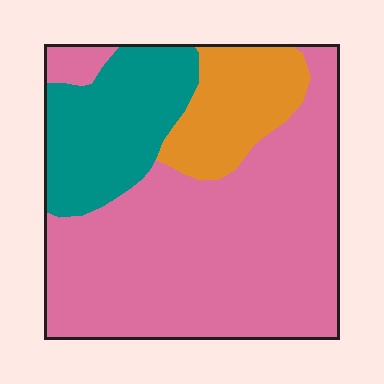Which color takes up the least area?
Orange, at roughly 15%.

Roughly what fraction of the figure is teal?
Teal takes up about one fifth (1/5) of the figure.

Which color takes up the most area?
Pink, at roughly 65%.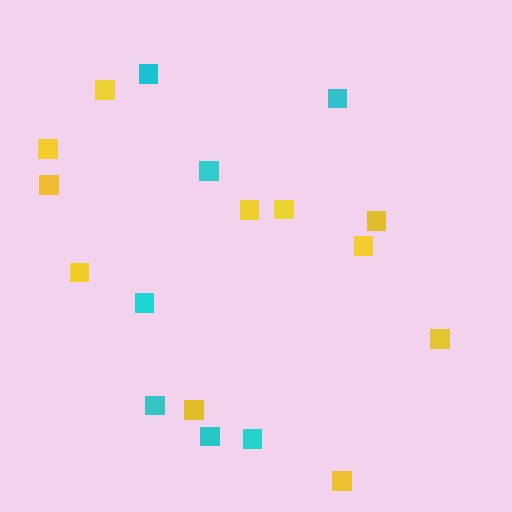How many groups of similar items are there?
There are 2 groups: one group of yellow squares (11) and one group of cyan squares (7).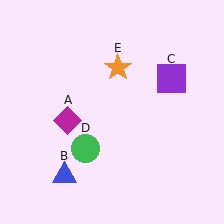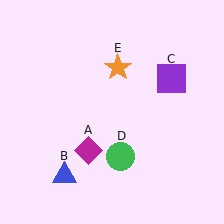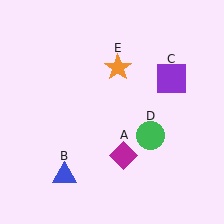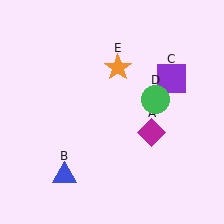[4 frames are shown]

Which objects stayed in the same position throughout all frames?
Blue triangle (object B) and purple square (object C) and orange star (object E) remained stationary.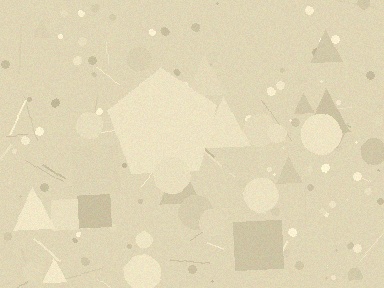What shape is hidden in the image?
A pentagon is hidden in the image.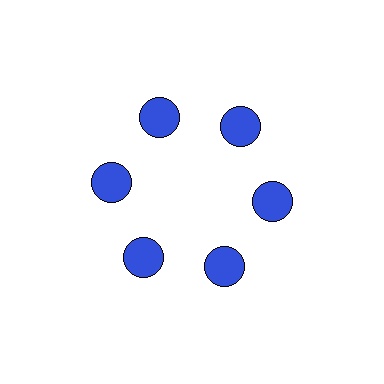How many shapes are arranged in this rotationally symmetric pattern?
There are 6 shapes, arranged in 6 groups of 1.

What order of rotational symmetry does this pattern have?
This pattern has 6-fold rotational symmetry.